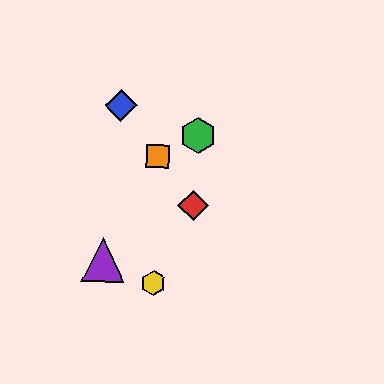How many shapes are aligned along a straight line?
3 shapes (the red diamond, the blue diamond, the orange square) are aligned along a straight line.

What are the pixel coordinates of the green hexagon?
The green hexagon is at (198, 136).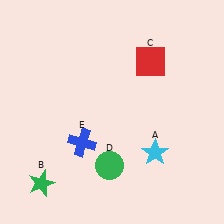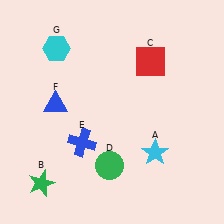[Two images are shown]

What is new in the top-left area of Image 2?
A cyan hexagon (G) was added in the top-left area of Image 2.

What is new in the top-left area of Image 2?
A blue triangle (F) was added in the top-left area of Image 2.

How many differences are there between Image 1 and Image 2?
There are 2 differences between the two images.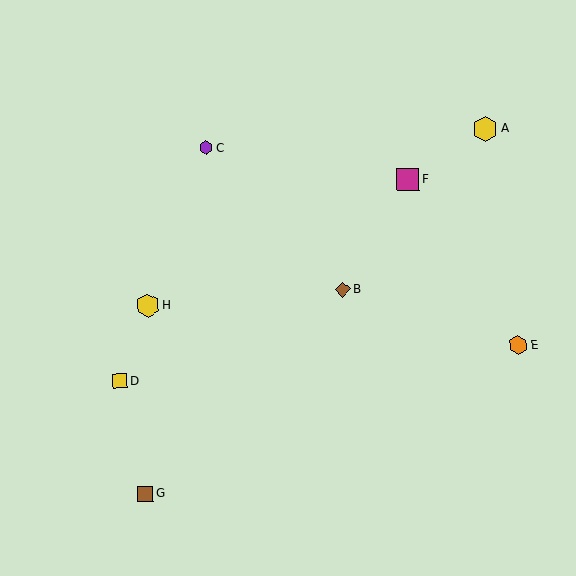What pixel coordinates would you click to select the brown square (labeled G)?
Click at (146, 493) to select the brown square G.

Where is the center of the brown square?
The center of the brown square is at (146, 493).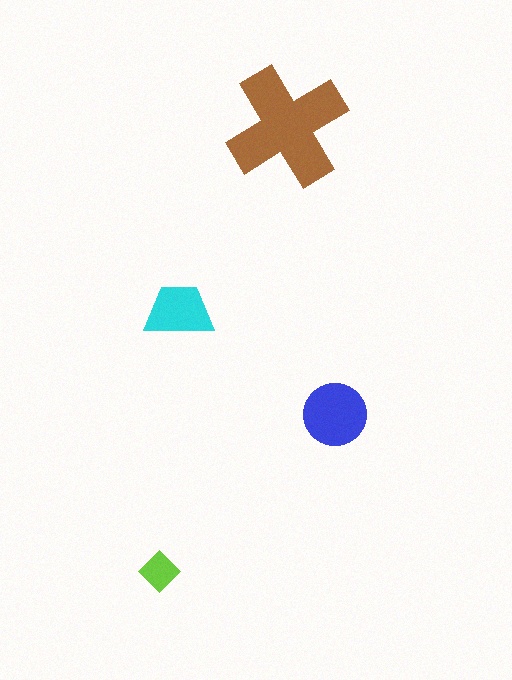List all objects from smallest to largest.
The lime diamond, the cyan trapezoid, the blue circle, the brown cross.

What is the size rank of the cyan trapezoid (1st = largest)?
3rd.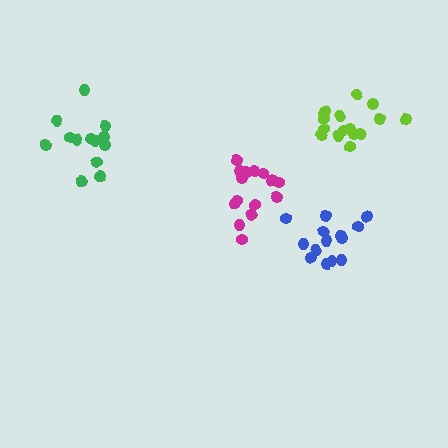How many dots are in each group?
Group 1: 13 dots, Group 2: 16 dots, Group 3: 14 dots, Group 4: 16 dots (59 total).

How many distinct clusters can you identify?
There are 4 distinct clusters.